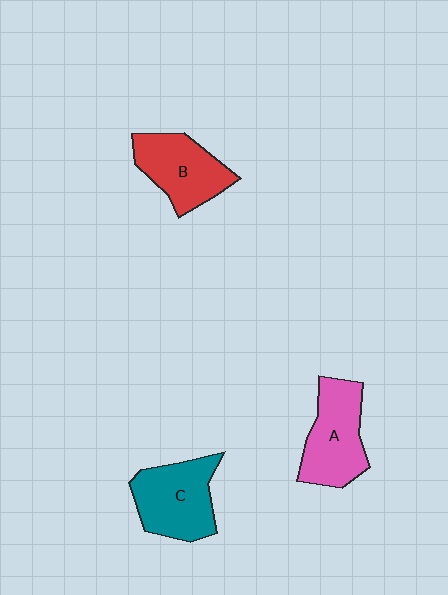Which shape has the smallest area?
Shape B (red).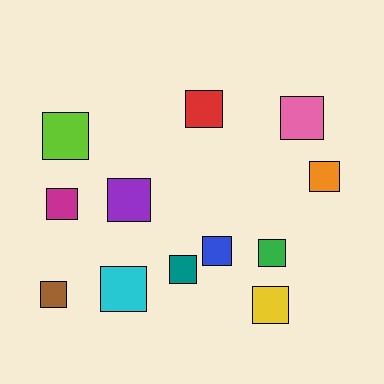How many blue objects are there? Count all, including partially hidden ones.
There is 1 blue object.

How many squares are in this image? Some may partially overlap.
There are 12 squares.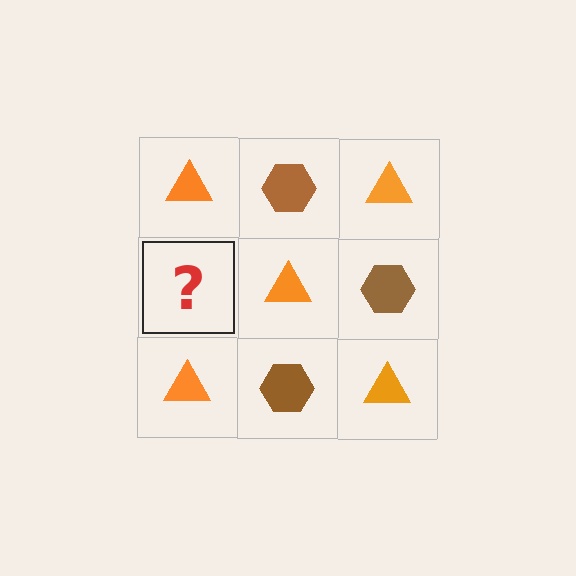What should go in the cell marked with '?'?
The missing cell should contain a brown hexagon.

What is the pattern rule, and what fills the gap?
The rule is that it alternates orange triangle and brown hexagon in a checkerboard pattern. The gap should be filled with a brown hexagon.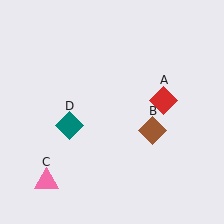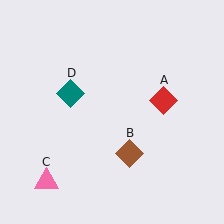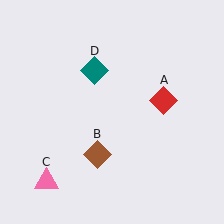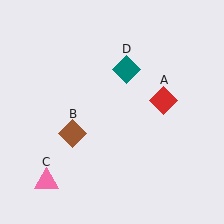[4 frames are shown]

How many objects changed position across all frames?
2 objects changed position: brown diamond (object B), teal diamond (object D).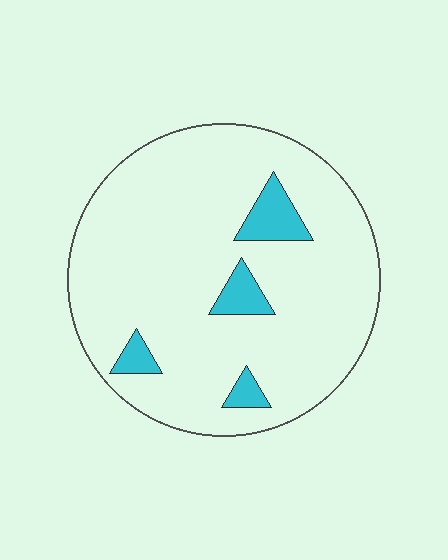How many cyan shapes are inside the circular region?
4.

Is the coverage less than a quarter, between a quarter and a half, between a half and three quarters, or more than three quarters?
Less than a quarter.